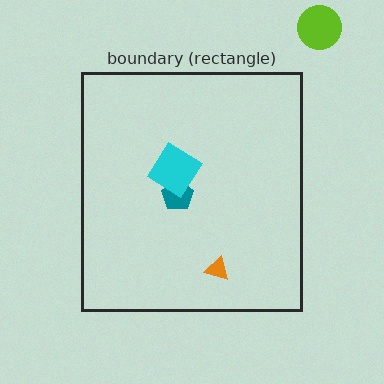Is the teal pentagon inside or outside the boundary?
Inside.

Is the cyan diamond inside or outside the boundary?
Inside.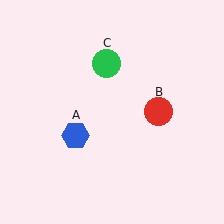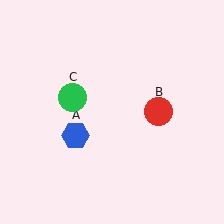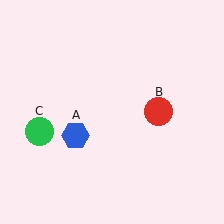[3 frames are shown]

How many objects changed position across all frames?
1 object changed position: green circle (object C).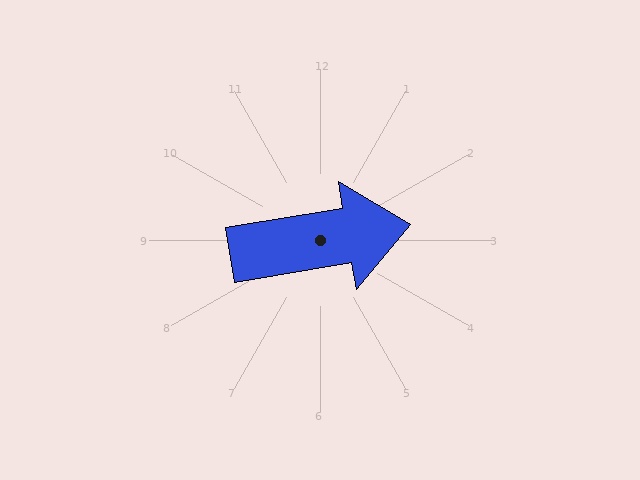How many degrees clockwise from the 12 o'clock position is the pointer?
Approximately 81 degrees.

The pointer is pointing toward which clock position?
Roughly 3 o'clock.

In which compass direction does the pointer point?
East.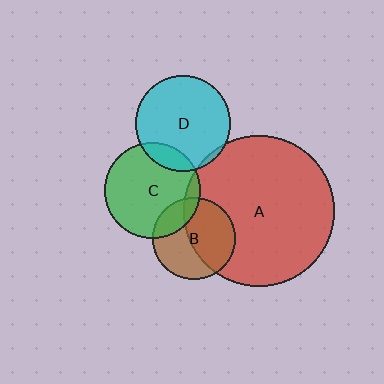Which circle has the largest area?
Circle A (red).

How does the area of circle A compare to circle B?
Approximately 3.4 times.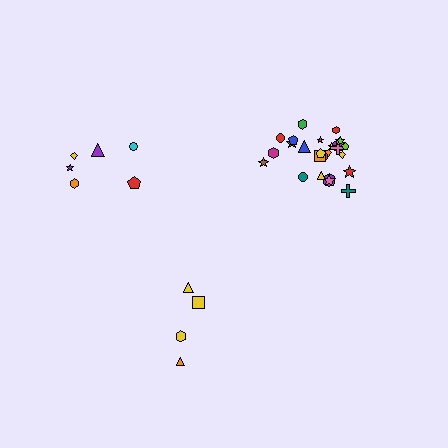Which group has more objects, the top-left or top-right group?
The top-right group.